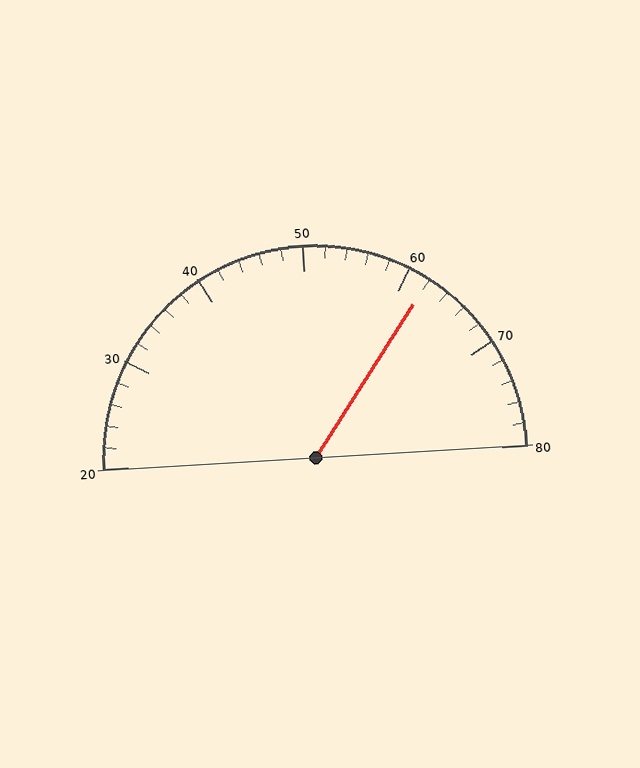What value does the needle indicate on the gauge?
The needle indicates approximately 62.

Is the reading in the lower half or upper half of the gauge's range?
The reading is in the upper half of the range (20 to 80).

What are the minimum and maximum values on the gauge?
The gauge ranges from 20 to 80.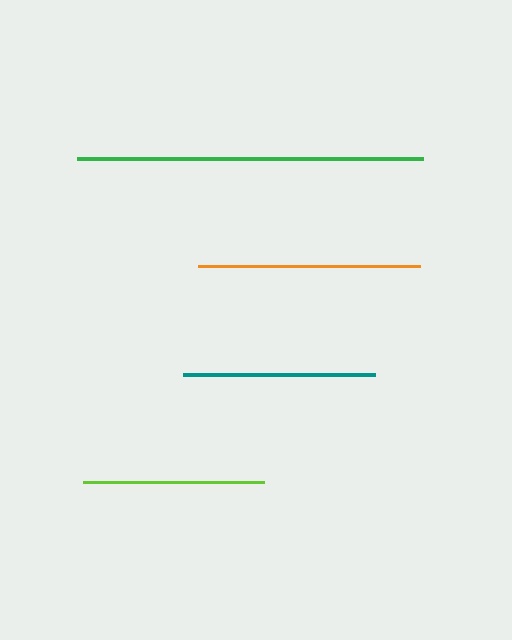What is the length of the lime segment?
The lime segment is approximately 181 pixels long.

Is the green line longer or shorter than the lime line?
The green line is longer than the lime line.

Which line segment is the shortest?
The lime line is the shortest at approximately 181 pixels.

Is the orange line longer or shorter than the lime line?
The orange line is longer than the lime line.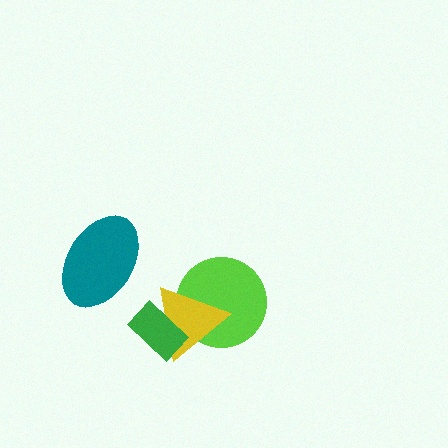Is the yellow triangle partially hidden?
Yes, it is partially covered by another shape.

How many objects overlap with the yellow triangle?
2 objects overlap with the yellow triangle.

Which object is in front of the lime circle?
The yellow triangle is in front of the lime circle.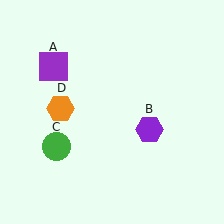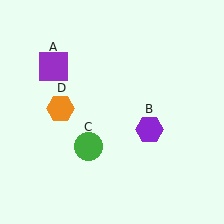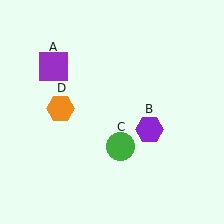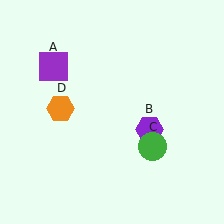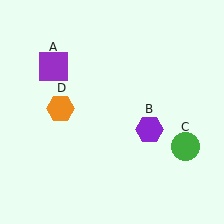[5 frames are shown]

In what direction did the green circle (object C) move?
The green circle (object C) moved right.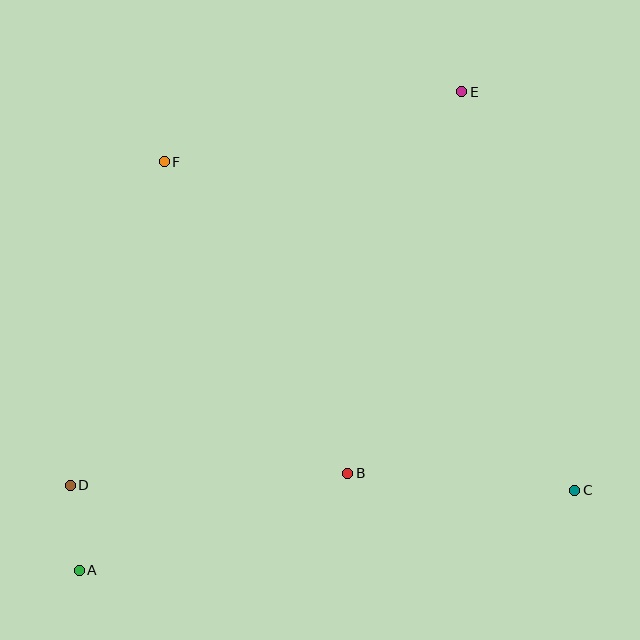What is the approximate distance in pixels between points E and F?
The distance between E and F is approximately 306 pixels.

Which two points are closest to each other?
Points A and D are closest to each other.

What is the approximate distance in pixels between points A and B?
The distance between A and B is approximately 285 pixels.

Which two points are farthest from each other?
Points A and E are farthest from each other.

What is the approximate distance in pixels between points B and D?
The distance between B and D is approximately 278 pixels.